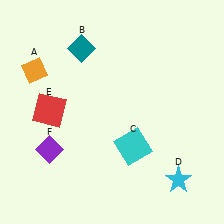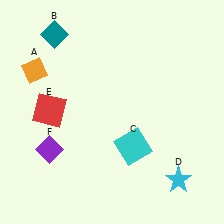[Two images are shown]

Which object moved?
The teal diamond (B) moved left.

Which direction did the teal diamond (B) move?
The teal diamond (B) moved left.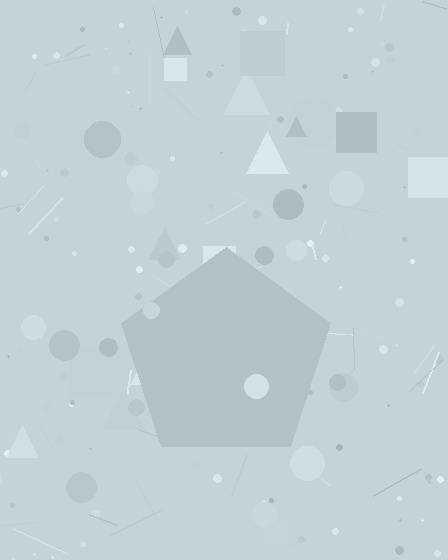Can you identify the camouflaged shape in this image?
The camouflaged shape is a pentagon.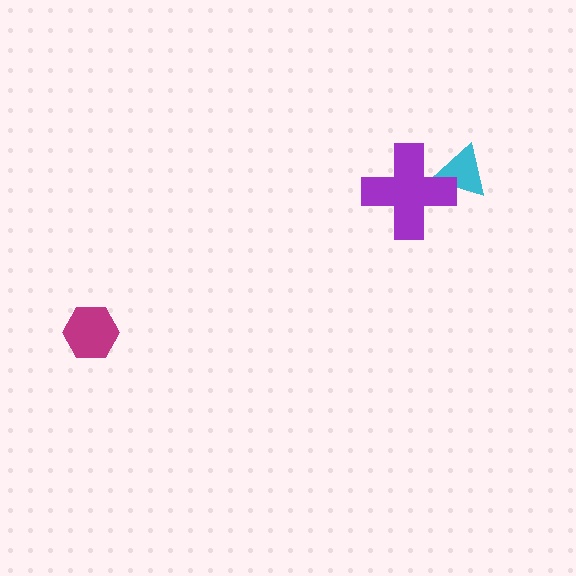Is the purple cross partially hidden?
No, no other shape covers it.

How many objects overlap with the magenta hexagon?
0 objects overlap with the magenta hexagon.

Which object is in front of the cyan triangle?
The purple cross is in front of the cyan triangle.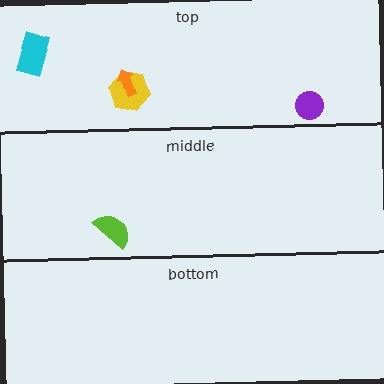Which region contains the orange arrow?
The top region.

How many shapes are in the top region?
4.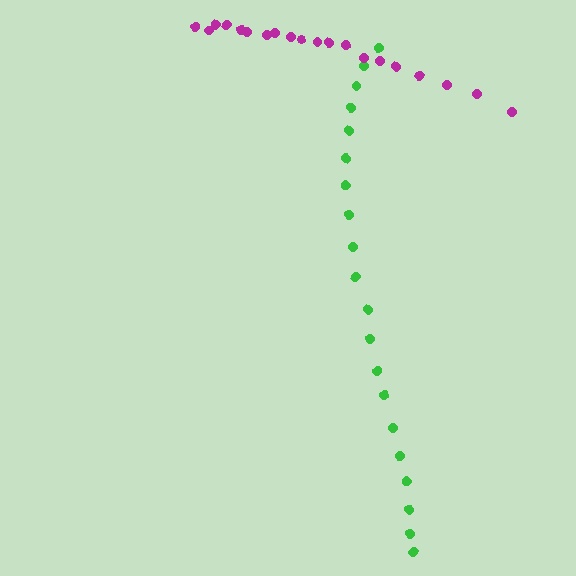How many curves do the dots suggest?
There are 2 distinct paths.